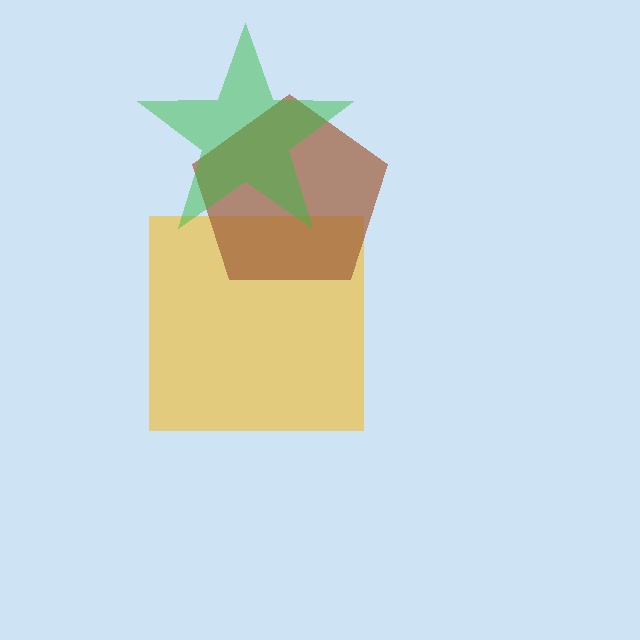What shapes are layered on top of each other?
The layered shapes are: a yellow square, a brown pentagon, a green star.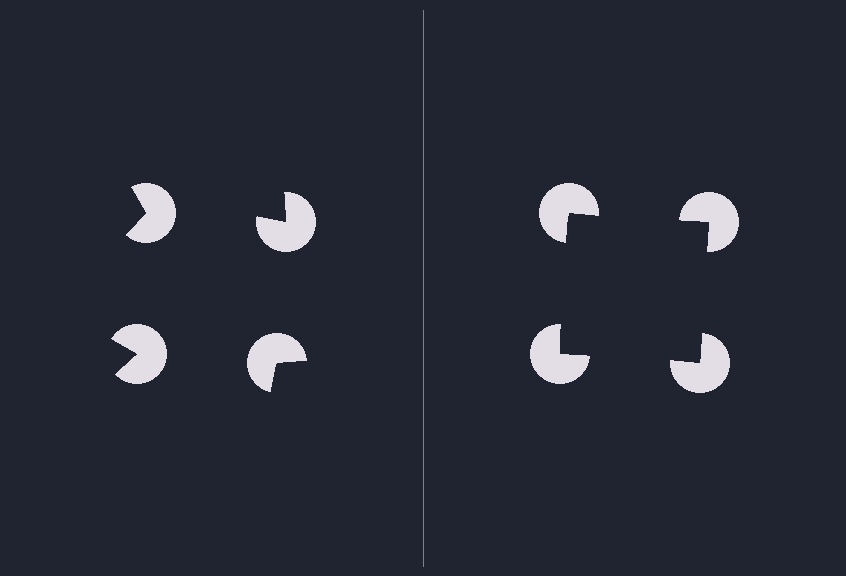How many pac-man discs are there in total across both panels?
8 — 4 on each side.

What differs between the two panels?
The pac-man discs are positioned identically on both sides; only the wedge orientations differ. On the right they align to a square; on the left they are misaligned.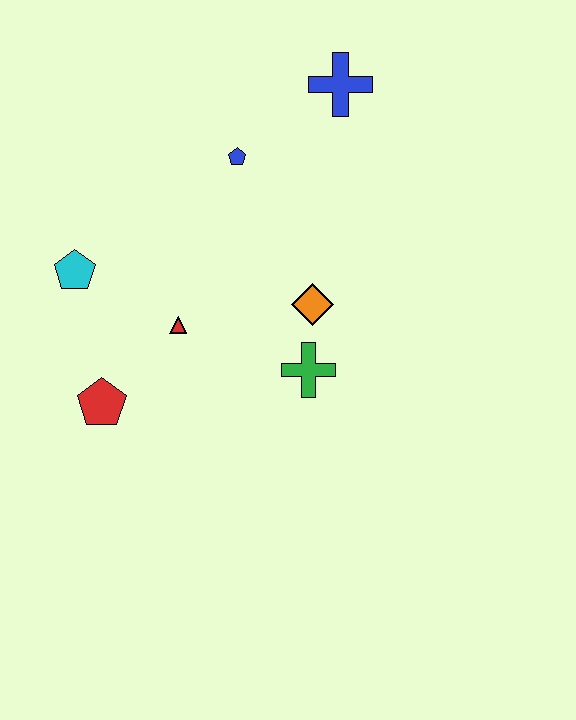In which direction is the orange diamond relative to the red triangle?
The orange diamond is to the right of the red triangle.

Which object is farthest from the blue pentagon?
The red pentagon is farthest from the blue pentagon.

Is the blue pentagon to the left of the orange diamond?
Yes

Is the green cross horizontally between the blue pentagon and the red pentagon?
No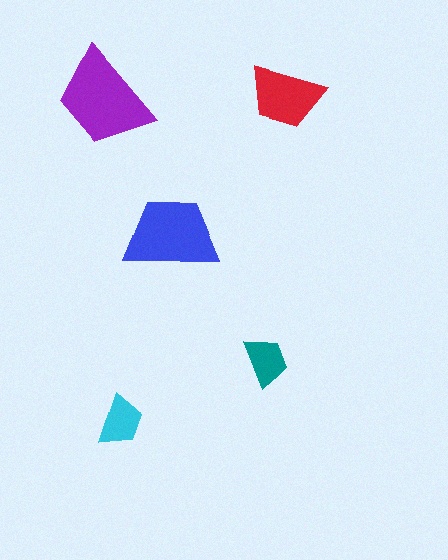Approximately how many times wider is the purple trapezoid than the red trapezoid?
About 1.5 times wider.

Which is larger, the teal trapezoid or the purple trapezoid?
The purple one.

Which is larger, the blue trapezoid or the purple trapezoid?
The purple one.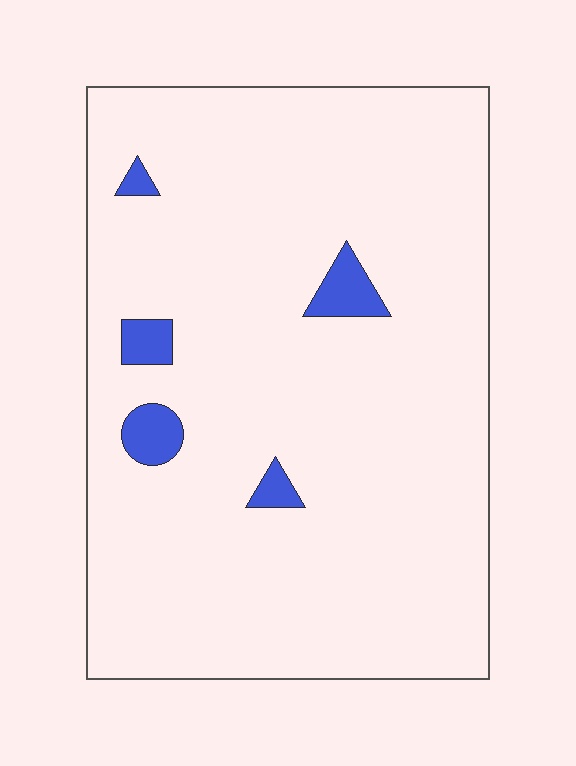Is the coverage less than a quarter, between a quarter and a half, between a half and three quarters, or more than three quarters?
Less than a quarter.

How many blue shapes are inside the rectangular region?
5.